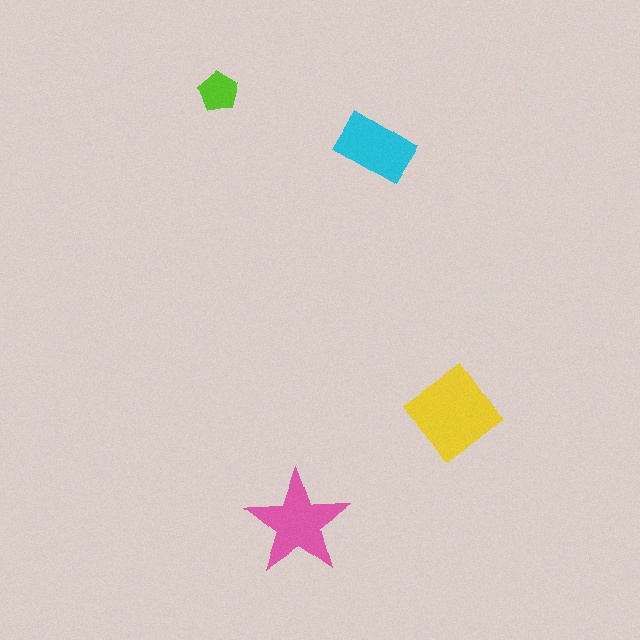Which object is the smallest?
The lime pentagon.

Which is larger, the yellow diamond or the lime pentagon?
The yellow diamond.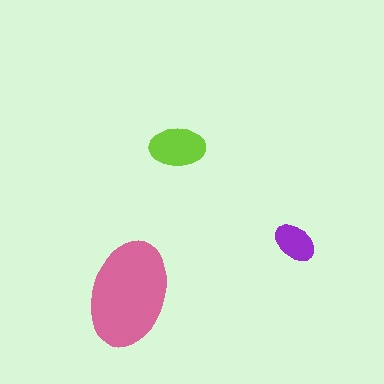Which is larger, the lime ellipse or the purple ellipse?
The lime one.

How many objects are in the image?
There are 3 objects in the image.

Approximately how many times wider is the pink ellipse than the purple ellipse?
About 2.5 times wider.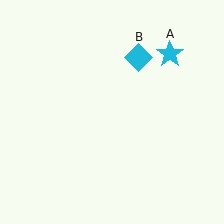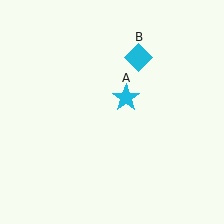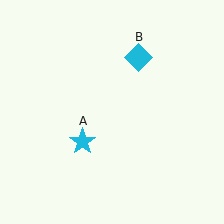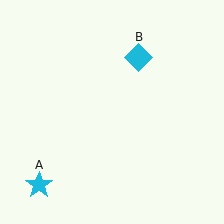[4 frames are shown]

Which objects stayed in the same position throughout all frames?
Cyan diamond (object B) remained stationary.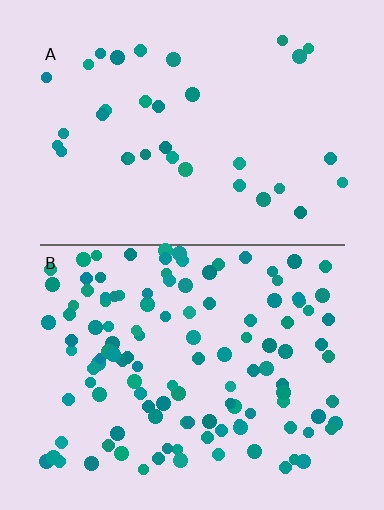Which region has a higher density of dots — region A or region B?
B (the bottom).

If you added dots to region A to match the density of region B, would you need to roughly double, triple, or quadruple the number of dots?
Approximately triple.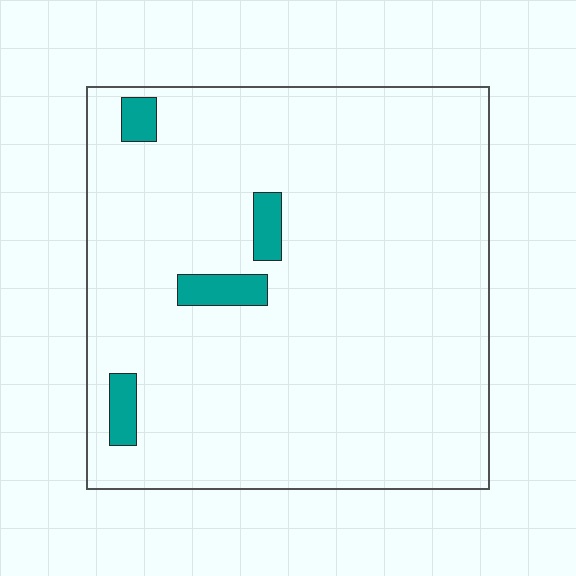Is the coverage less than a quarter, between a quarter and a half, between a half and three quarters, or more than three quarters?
Less than a quarter.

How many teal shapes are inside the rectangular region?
4.